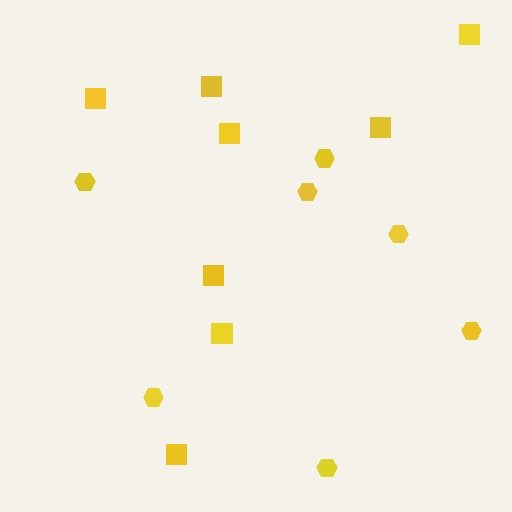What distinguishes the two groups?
There are 2 groups: one group of hexagons (7) and one group of squares (8).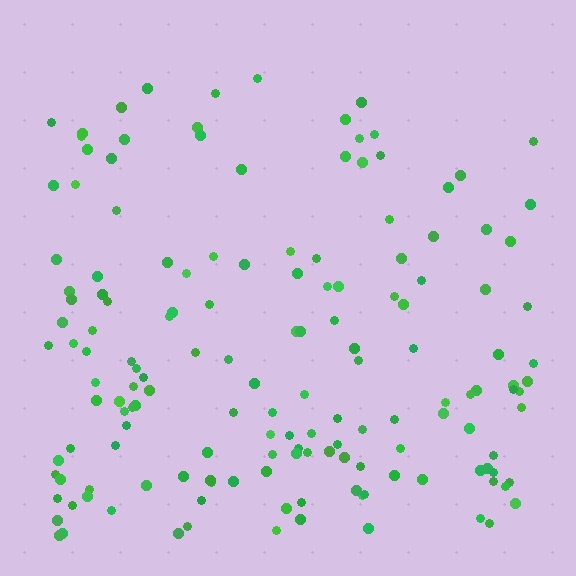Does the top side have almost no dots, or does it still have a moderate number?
Still a moderate number, just noticeably fewer than the bottom.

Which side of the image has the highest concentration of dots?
The bottom.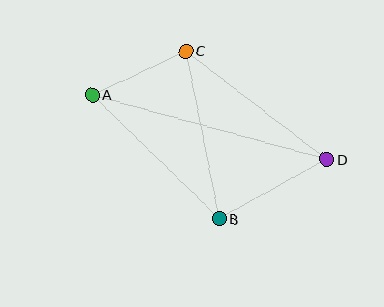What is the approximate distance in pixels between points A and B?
The distance between A and B is approximately 178 pixels.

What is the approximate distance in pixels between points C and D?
The distance between C and D is approximately 178 pixels.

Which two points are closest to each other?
Points A and C are closest to each other.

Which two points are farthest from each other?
Points A and D are farthest from each other.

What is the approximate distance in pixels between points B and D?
The distance between B and D is approximately 123 pixels.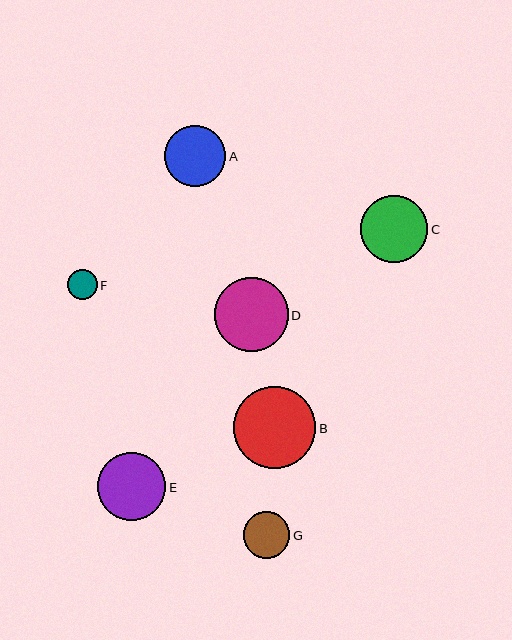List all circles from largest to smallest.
From largest to smallest: B, D, E, C, A, G, F.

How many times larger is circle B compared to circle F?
Circle B is approximately 2.7 times the size of circle F.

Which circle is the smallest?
Circle F is the smallest with a size of approximately 30 pixels.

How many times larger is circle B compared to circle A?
Circle B is approximately 1.3 times the size of circle A.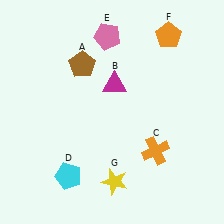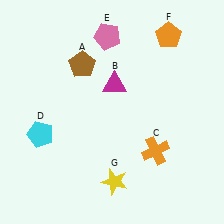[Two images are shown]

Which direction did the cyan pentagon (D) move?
The cyan pentagon (D) moved up.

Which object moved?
The cyan pentagon (D) moved up.